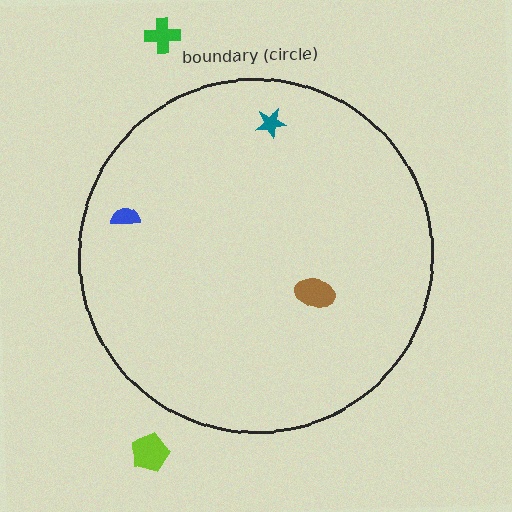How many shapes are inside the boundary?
3 inside, 2 outside.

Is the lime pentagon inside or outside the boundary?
Outside.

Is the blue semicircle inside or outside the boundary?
Inside.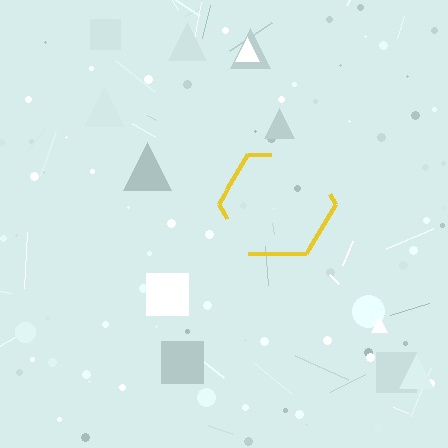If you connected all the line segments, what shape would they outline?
They would outline a hexagon.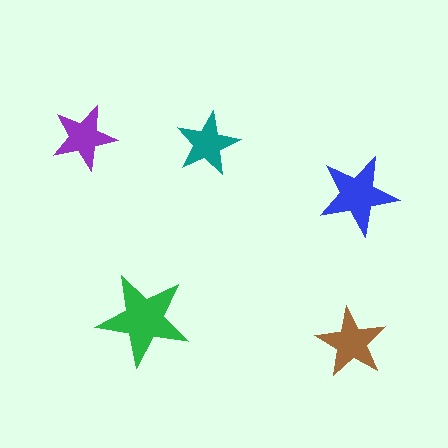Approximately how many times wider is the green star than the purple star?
About 1.5 times wider.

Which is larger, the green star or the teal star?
The green one.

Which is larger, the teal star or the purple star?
The purple one.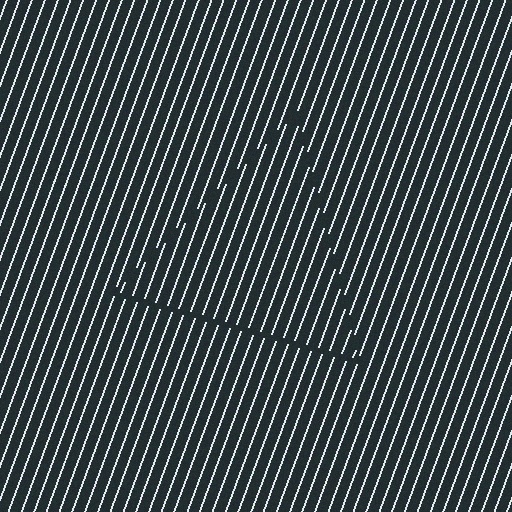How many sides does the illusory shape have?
3 sides — the line-ends trace a triangle.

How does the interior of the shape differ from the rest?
The interior of the shape contains the same grating, shifted by half a period — the contour is defined by the phase discontinuity where line-ends from the inner and outer gratings abut.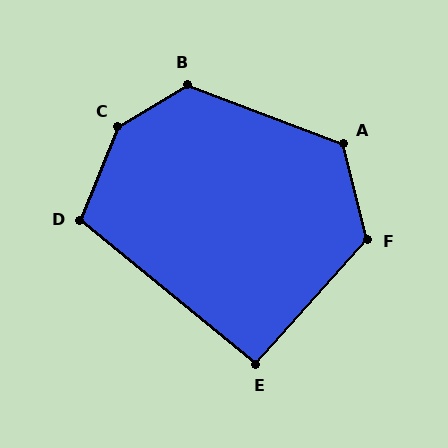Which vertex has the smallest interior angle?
E, at approximately 92 degrees.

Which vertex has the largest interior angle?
C, at approximately 143 degrees.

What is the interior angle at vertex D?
Approximately 107 degrees (obtuse).